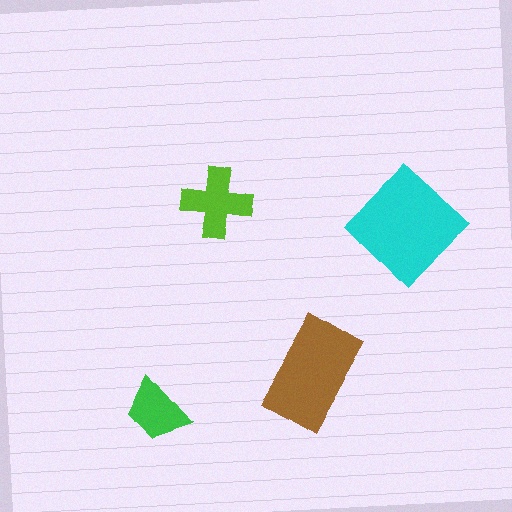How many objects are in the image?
There are 4 objects in the image.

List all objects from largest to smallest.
The cyan diamond, the brown rectangle, the lime cross, the green trapezoid.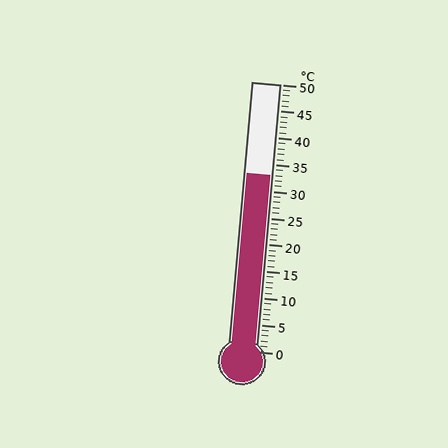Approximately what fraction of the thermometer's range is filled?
The thermometer is filled to approximately 65% of its range.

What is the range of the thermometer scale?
The thermometer scale ranges from 0°C to 50°C.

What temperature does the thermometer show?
The thermometer shows approximately 33°C.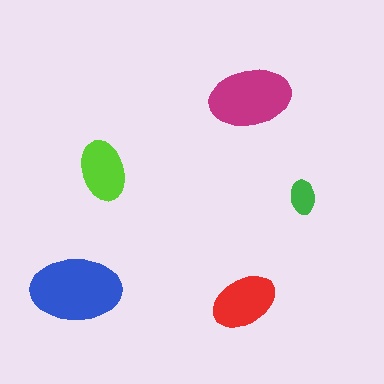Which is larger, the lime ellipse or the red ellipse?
The red one.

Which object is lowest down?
The red ellipse is bottommost.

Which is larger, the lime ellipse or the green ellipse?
The lime one.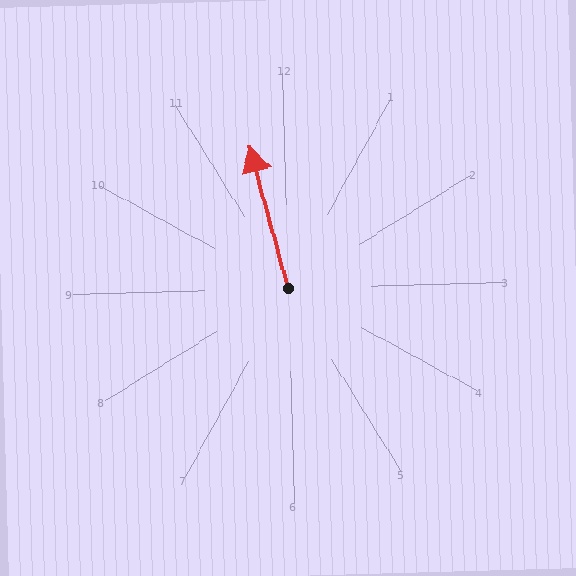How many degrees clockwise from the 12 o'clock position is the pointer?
Approximately 347 degrees.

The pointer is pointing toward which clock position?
Roughly 12 o'clock.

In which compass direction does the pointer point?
North.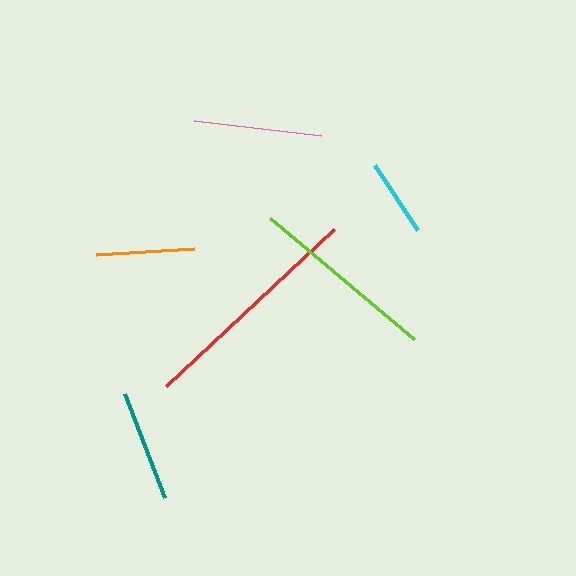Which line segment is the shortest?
The cyan line is the shortest at approximately 78 pixels.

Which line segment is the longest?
The red line is the longest at approximately 231 pixels.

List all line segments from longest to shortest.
From longest to shortest: red, lime, pink, teal, orange, cyan.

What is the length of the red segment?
The red segment is approximately 231 pixels long.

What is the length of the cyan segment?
The cyan segment is approximately 78 pixels long.